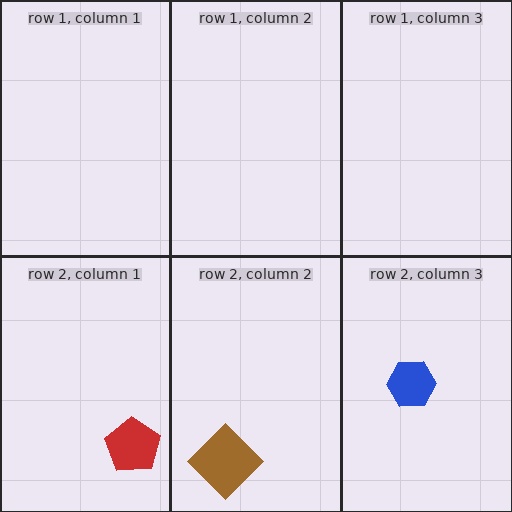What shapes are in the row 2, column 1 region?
The red pentagon.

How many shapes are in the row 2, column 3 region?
1.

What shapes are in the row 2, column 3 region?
The blue hexagon.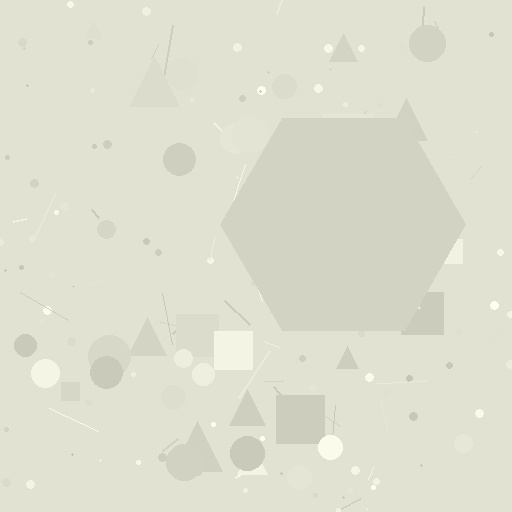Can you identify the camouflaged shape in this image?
The camouflaged shape is a hexagon.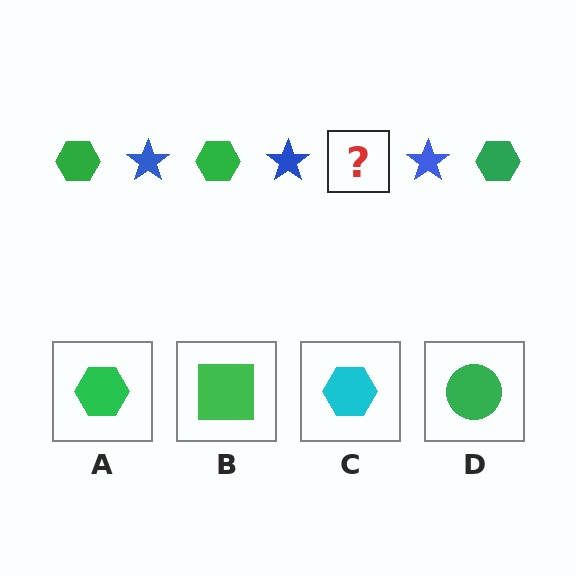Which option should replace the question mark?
Option A.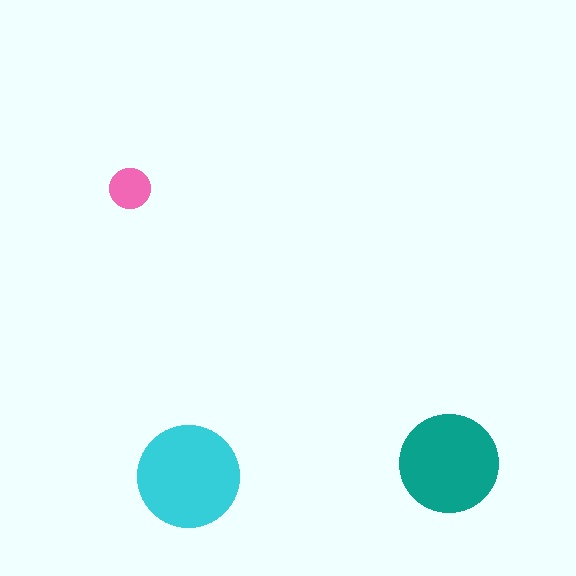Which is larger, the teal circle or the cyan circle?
The cyan one.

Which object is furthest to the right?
The teal circle is rightmost.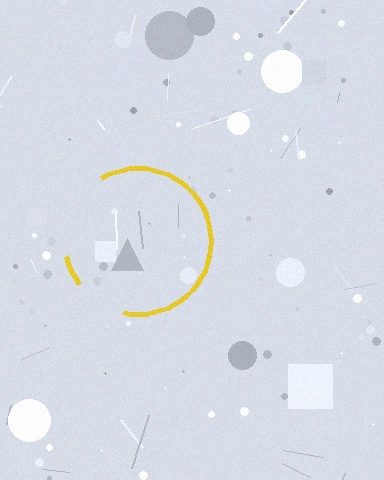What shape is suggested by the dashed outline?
The dashed outline suggests a circle.